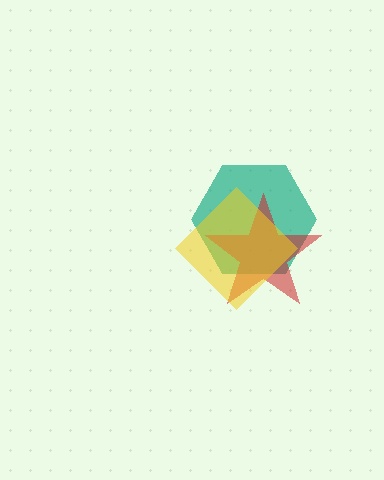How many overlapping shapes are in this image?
There are 3 overlapping shapes in the image.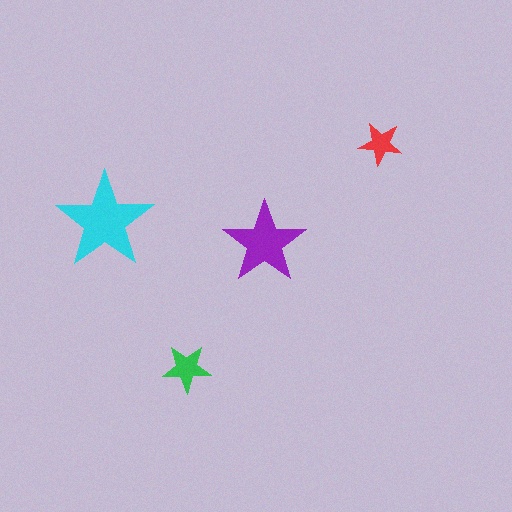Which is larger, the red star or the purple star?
The purple one.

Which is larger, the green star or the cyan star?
The cyan one.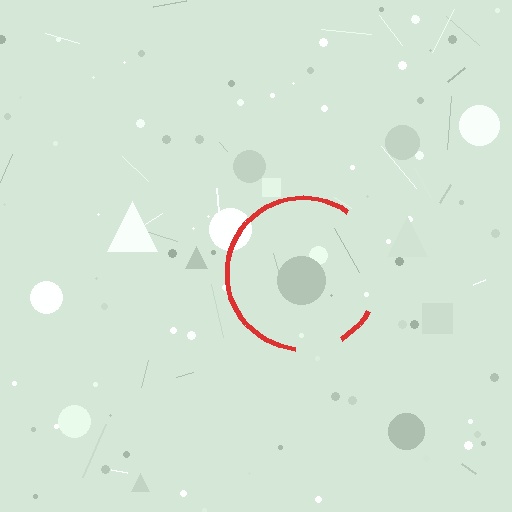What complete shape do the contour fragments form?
The contour fragments form a circle.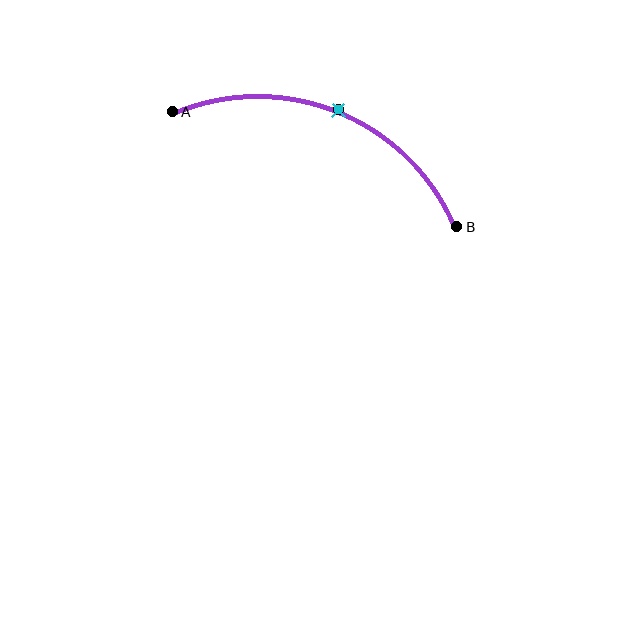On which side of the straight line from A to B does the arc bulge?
The arc bulges above the straight line connecting A and B.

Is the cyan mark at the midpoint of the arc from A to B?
Yes. The cyan mark lies on the arc at equal arc-length from both A and B — it is the arc midpoint.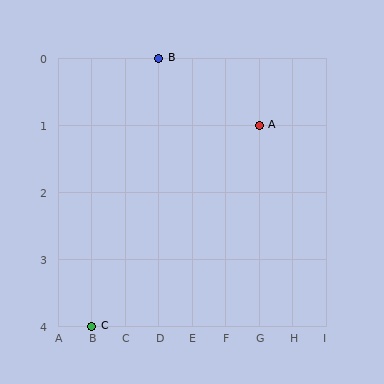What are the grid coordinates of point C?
Point C is at grid coordinates (B, 4).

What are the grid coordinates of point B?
Point B is at grid coordinates (D, 0).